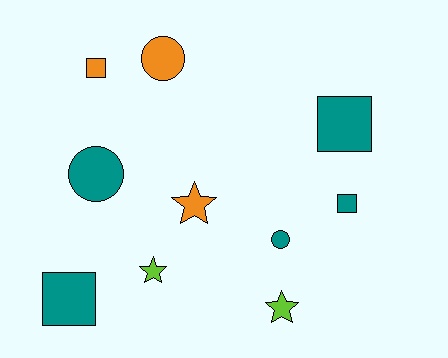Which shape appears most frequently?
Square, with 4 objects.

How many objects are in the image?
There are 10 objects.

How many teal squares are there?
There are 3 teal squares.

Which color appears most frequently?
Teal, with 5 objects.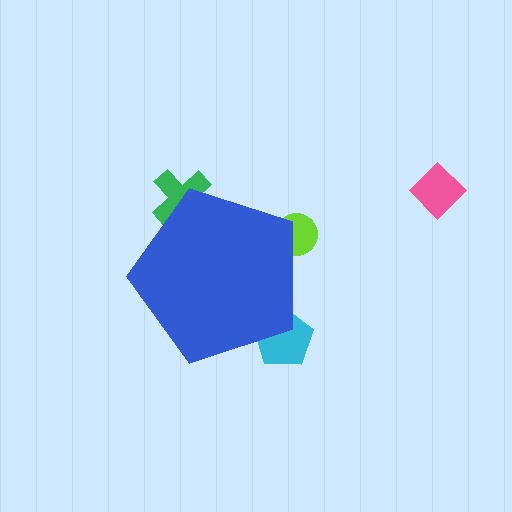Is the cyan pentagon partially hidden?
Yes, the cyan pentagon is partially hidden behind the blue pentagon.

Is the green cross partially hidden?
Yes, the green cross is partially hidden behind the blue pentagon.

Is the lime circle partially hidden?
Yes, the lime circle is partially hidden behind the blue pentagon.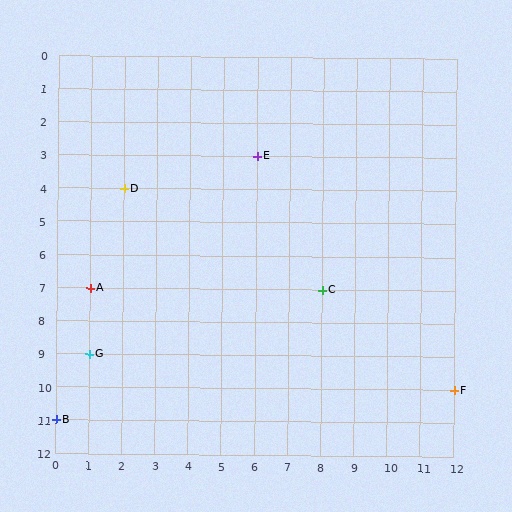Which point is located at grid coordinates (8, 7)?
Point C is at (8, 7).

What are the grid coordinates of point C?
Point C is at grid coordinates (8, 7).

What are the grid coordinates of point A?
Point A is at grid coordinates (1, 7).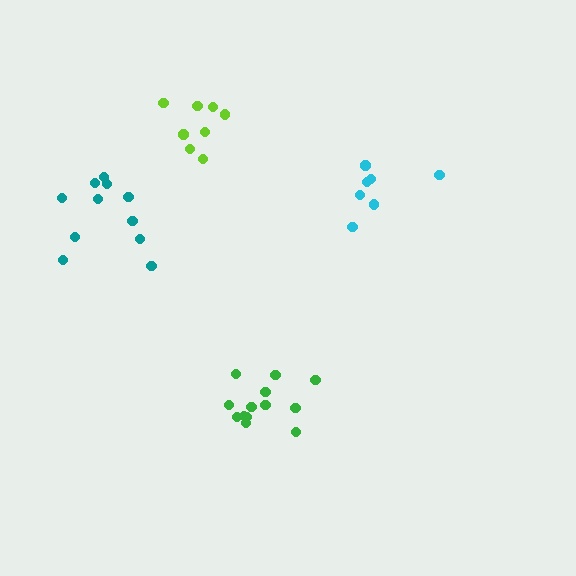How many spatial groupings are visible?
There are 4 spatial groupings.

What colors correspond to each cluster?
The clusters are colored: green, teal, lime, cyan.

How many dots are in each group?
Group 1: 13 dots, Group 2: 11 dots, Group 3: 8 dots, Group 4: 7 dots (39 total).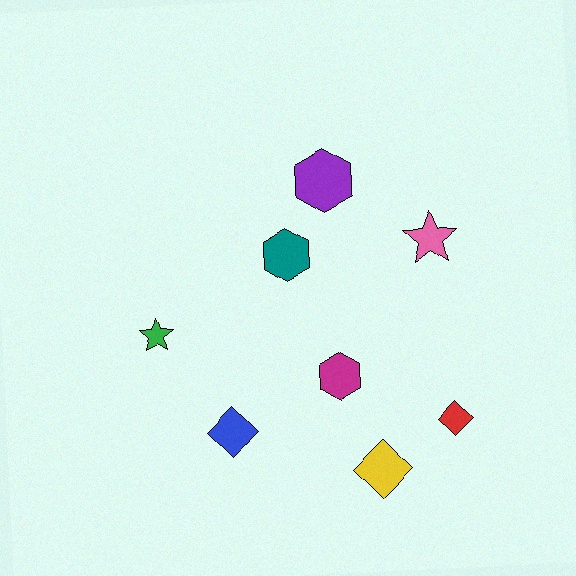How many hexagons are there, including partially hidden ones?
There are 3 hexagons.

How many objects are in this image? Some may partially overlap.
There are 8 objects.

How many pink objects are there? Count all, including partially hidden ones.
There is 1 pink object.